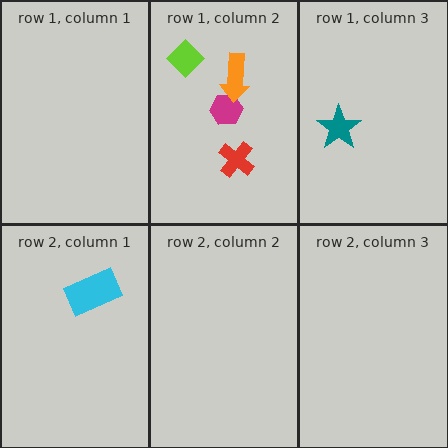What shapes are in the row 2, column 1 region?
The cyan rectangle.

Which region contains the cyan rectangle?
The row 2, column 1 region.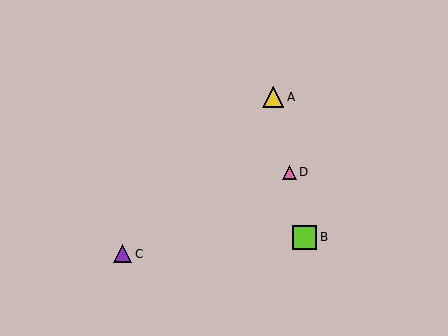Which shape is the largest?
The lime square (labeled B) is the largest.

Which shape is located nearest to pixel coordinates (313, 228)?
The lime square (labeled B) at (304, 237) is nearest to that location.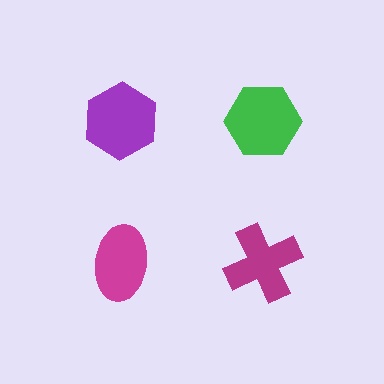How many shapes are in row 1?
2 shapes.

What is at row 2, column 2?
A magenta cross.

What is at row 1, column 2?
A green hexagon.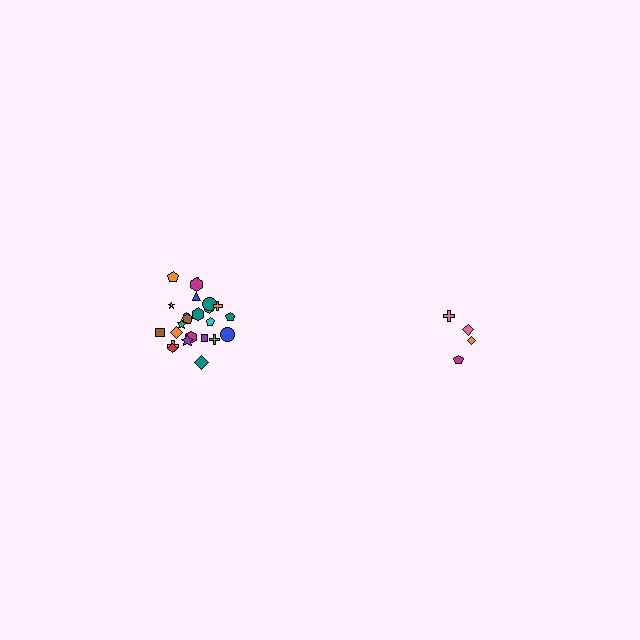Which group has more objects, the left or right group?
The left group.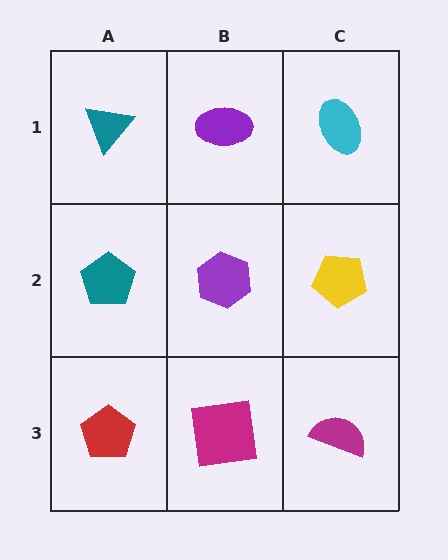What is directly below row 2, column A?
A red pentagon.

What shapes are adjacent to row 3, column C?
A yellow pentagon (row 2, column C), a magenta square (row 3, column B).